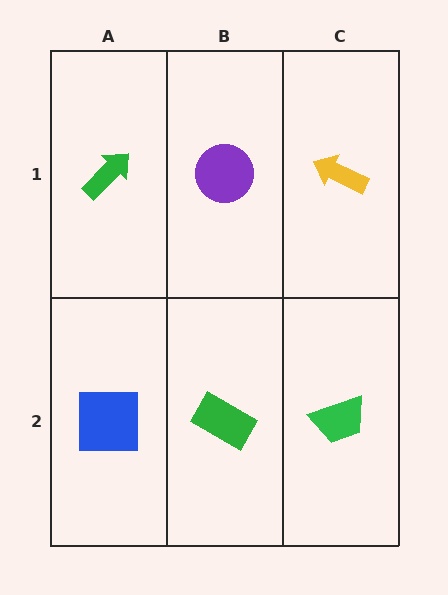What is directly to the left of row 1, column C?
A purple circle.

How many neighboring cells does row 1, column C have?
2.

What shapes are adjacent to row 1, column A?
A blue square (row 2, column A), a purple circle (row 1, column B).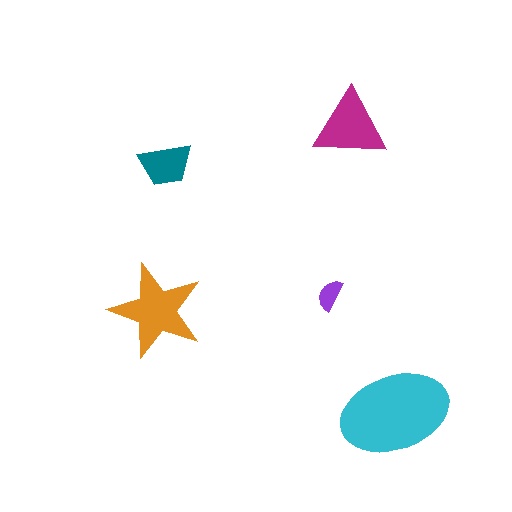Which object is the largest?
The cyan ellipse.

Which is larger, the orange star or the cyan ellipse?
The cyan ellipse.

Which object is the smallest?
The purple semicircle.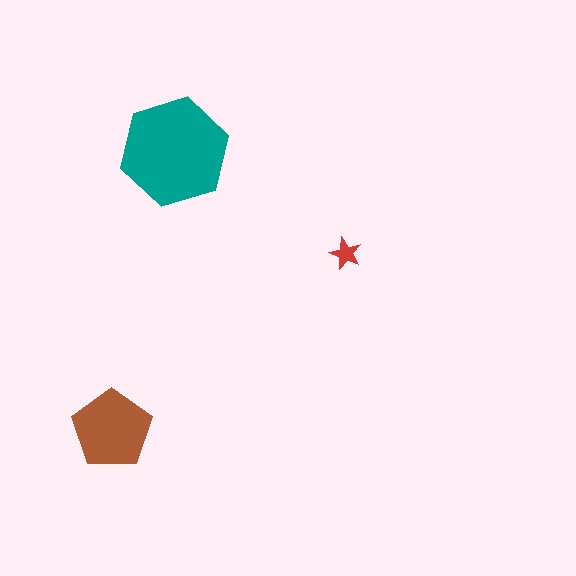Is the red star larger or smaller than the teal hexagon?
Smaller.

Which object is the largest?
The teal hexagon.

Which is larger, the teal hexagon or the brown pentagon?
The teal hexagon.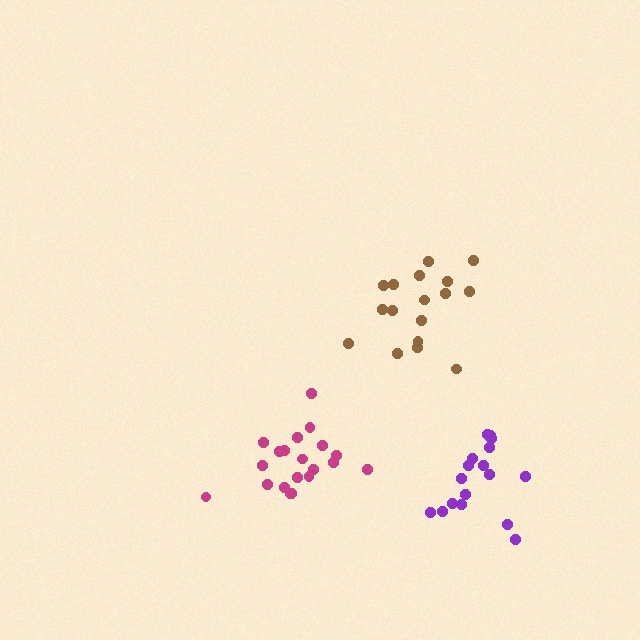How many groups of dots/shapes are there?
There are 3 groups.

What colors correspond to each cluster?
The clusters are colored: brown, magenta, purple.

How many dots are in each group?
Group 1: 17 dots, Group 2: 20 dots, Group 3: 17 dots (54 total).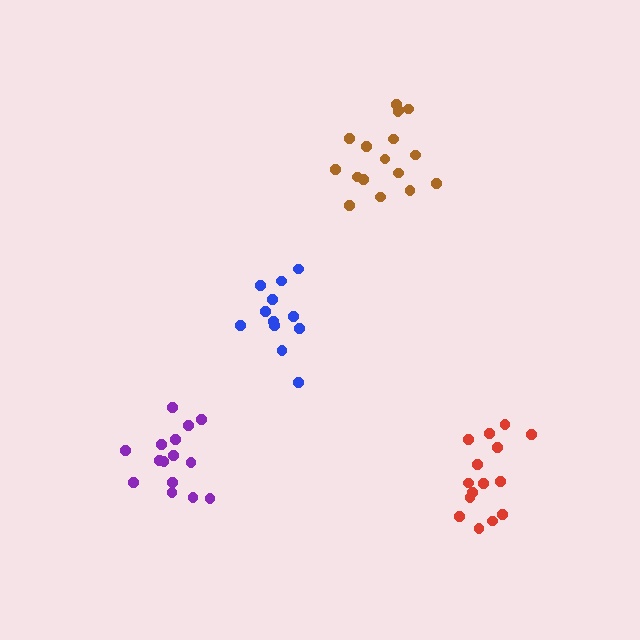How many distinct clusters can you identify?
There are 4 distinct clusters.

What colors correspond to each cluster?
The clusters are colored: purple, blue, brown, red.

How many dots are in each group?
Group 1: 15 dots, Group 2: 12 dots, Group 3: 17 dots, Group 4: 15 dots (59 total).